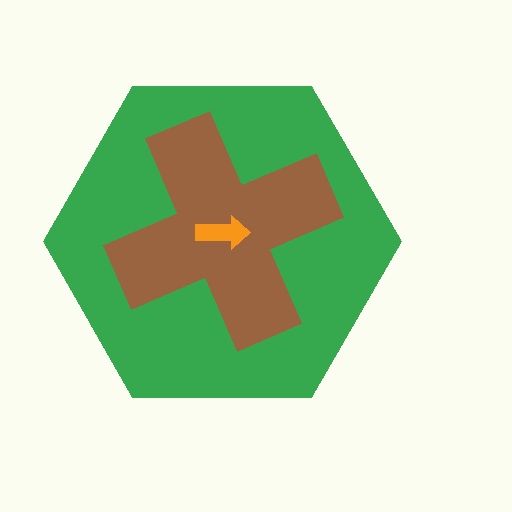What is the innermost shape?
The orange arrow.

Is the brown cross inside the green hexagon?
Yes.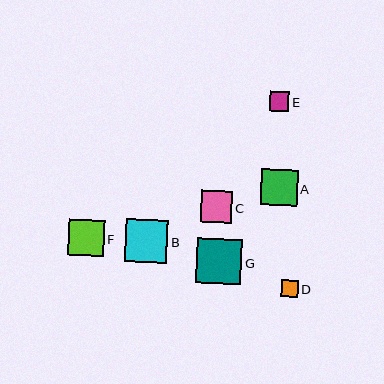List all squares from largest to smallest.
From largest to smallest: G, B, F, A, C, E, D.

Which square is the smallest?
Square D is the smallest with a size of approximately 16 pixels.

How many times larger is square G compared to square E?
Square G is approximately 2.3 times the size of square E.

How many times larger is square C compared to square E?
Square C is approximately 1.6 times the size of square E.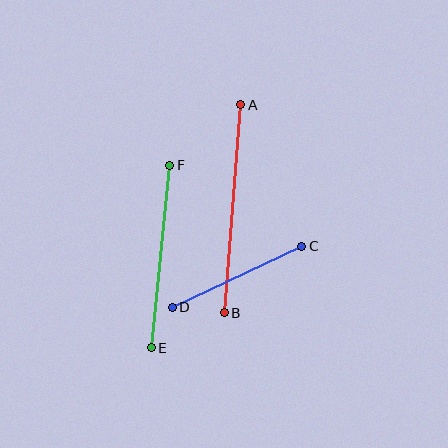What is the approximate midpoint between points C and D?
The midpoint is at approximately (237, 277) pixels.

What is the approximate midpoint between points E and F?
The midpoint is at approximately (161, 256) pixels.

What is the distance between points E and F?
The distance is approximately 183 pixels.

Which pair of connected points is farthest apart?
Points A and B are farthest apart.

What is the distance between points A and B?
The distance is approximately 209 pixels.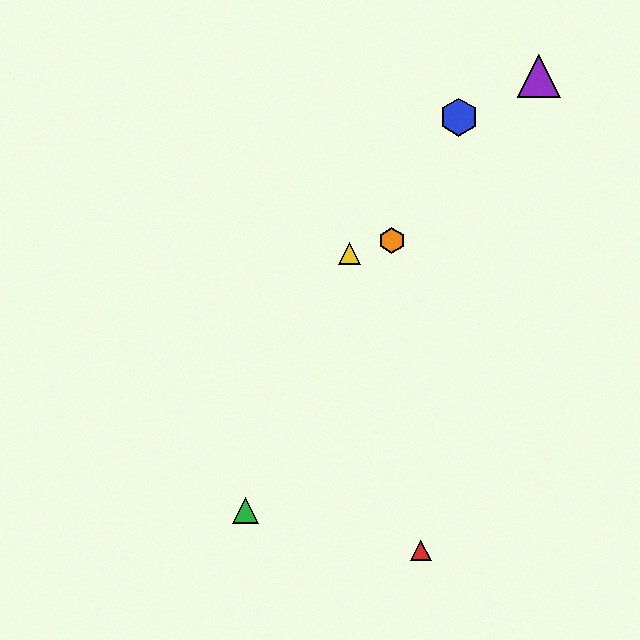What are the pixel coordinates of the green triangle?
The green triangle is at (245, 511).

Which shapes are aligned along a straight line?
The blue hexagon, the green triangle, the orange hexagon are aligned along a straight line.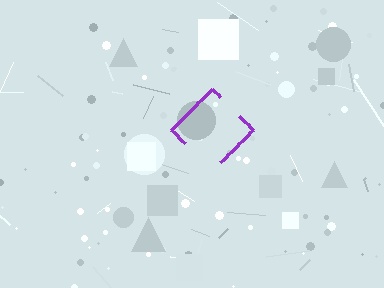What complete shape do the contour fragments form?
The contour fragments form a diamond.